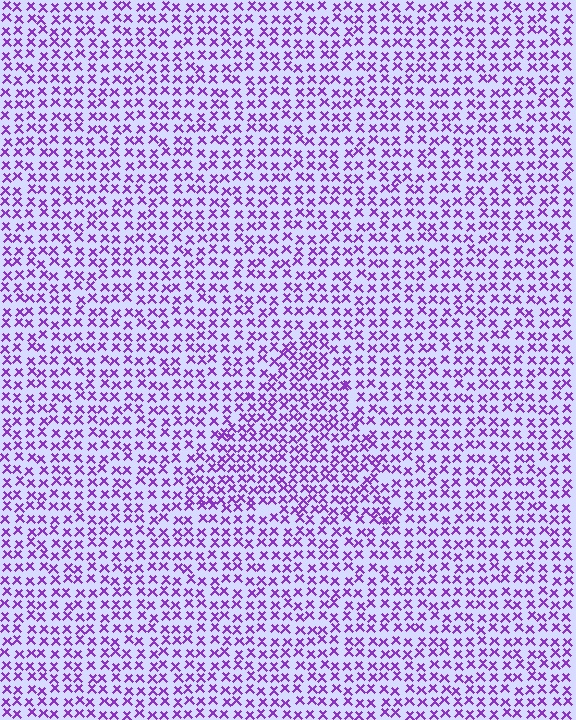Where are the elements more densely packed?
The elements are more densely packed inside the triangle boundary.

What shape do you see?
I see a triangle.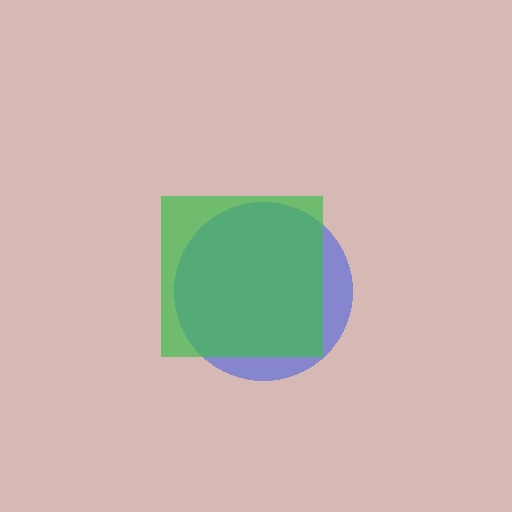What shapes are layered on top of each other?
The layered shapes are: a blue circle, a green square.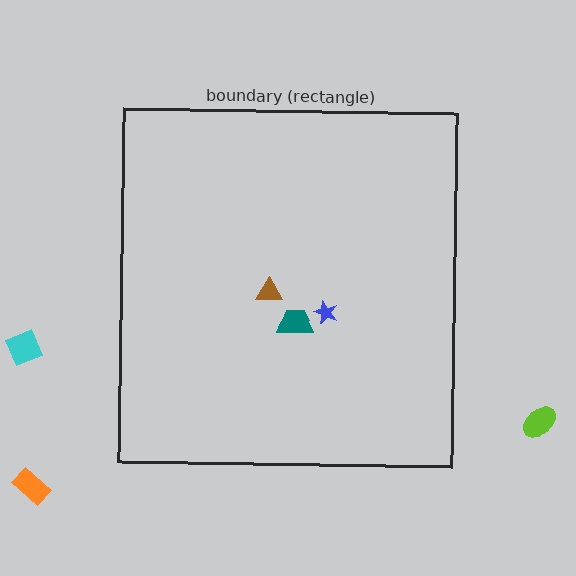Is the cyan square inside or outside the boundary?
Outside.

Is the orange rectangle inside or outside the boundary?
Outside.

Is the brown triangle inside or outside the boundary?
Inside.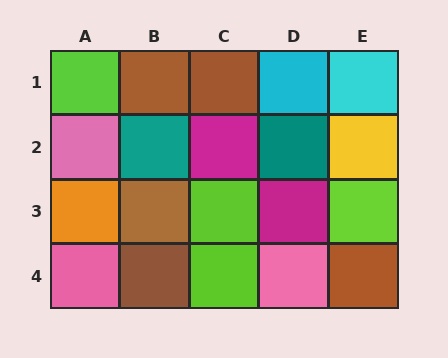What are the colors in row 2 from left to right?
Pink, teal, magenta, teal, yellow.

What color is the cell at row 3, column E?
Lime.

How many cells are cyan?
2 cells are cyan.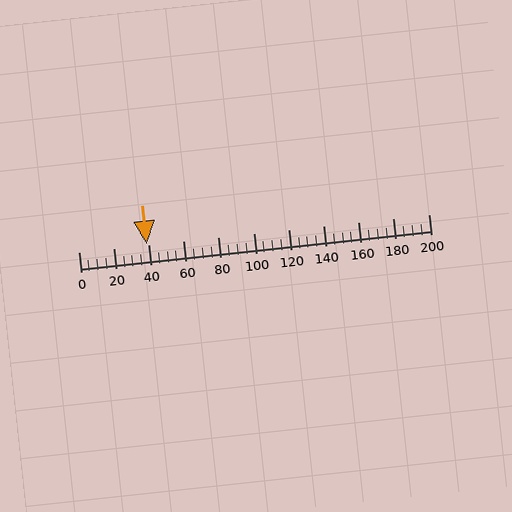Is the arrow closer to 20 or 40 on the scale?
The arrow is closer to 40.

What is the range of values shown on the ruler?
The ruler shows values from 0 to 200.